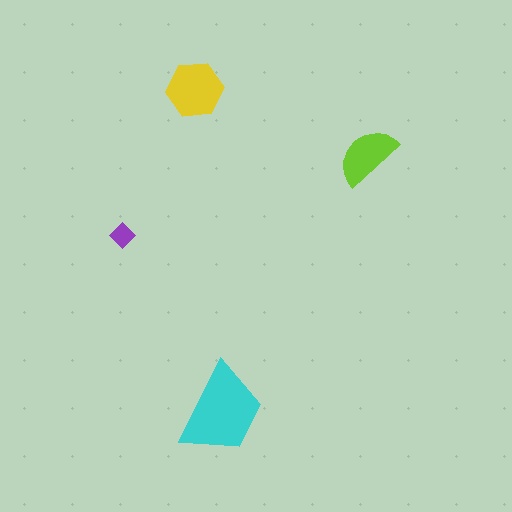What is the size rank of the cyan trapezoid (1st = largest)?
1st.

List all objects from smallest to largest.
The purple diamond, the lime semicircle, the yellow hexagon, the cyan trapezoid.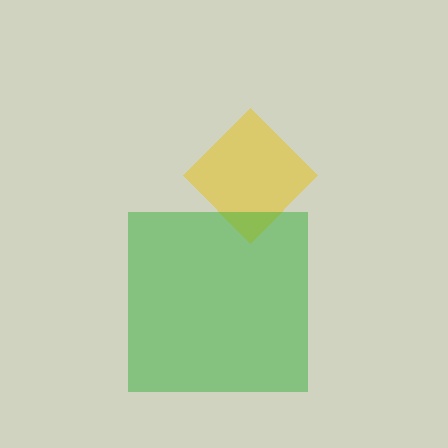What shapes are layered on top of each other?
The layered shapes are: a yellow diamond, a green square.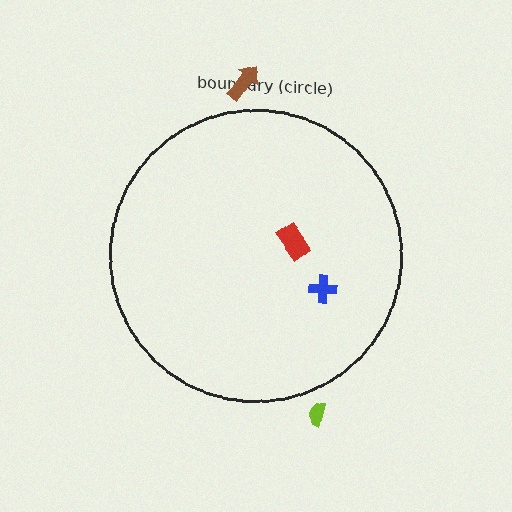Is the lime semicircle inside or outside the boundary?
Outside.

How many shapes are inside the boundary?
2 inside, 2 outside.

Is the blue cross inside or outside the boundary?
Inside.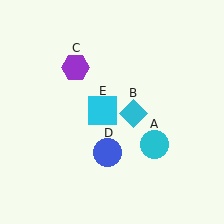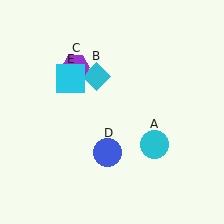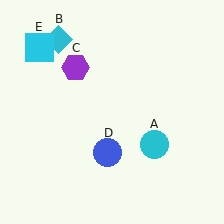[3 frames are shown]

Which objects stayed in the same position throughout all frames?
Cyan circle (object A) and purple hexagon (object C) and blue circle (object D) remained stationary.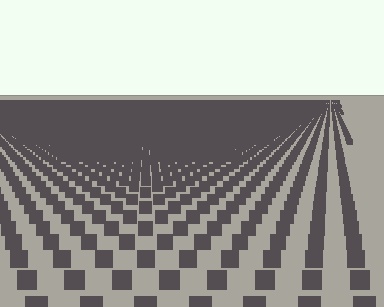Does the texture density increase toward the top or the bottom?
Density increases toward the top.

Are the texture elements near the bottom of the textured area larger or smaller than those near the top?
Larger. Near the bottom, elements are closer to the viewer and appear at a bigger on-screen size.